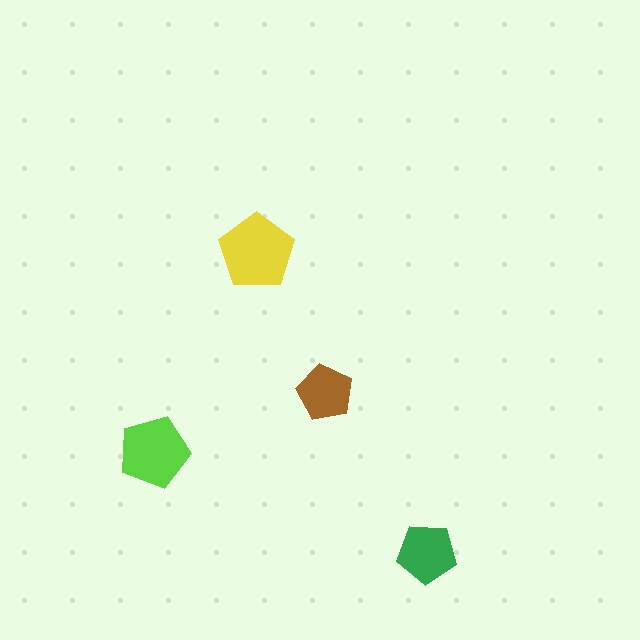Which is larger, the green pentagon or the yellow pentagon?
The yellow one.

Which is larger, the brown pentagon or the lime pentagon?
The lime one.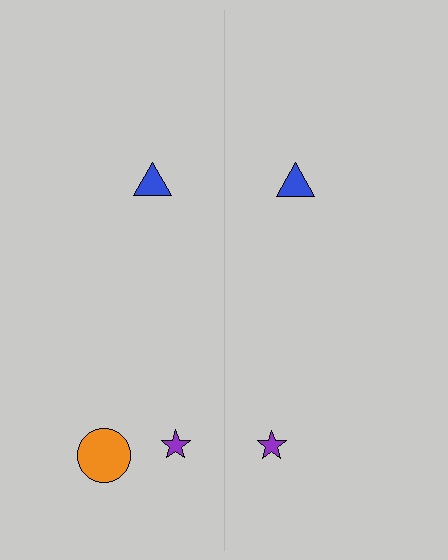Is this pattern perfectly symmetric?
No, the pattern is not perfectly symmetric. A orange circle is missing from the right side.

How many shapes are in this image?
There are 5 shapes in this image.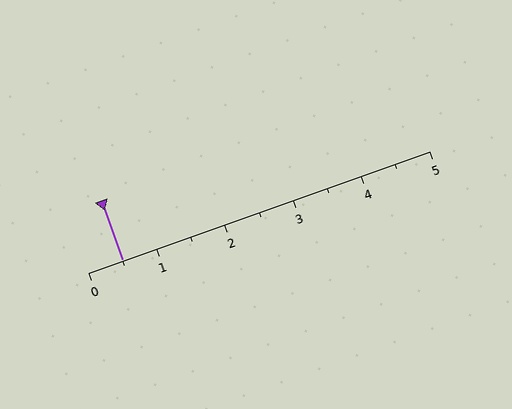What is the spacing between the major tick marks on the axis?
The major ticks are spaced 1 apart.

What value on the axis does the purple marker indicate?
The marker indicates approximately 0.5.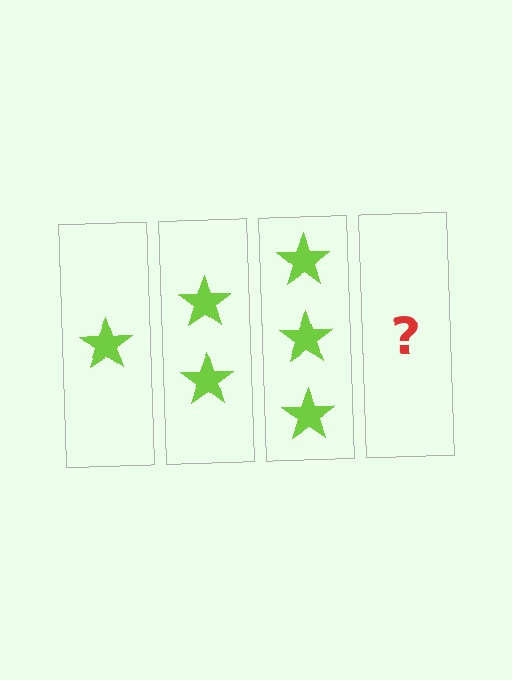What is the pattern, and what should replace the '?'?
The pattern is that each step adds one more star. The '?' should be 4 stars.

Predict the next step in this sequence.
The next step is 4 stars.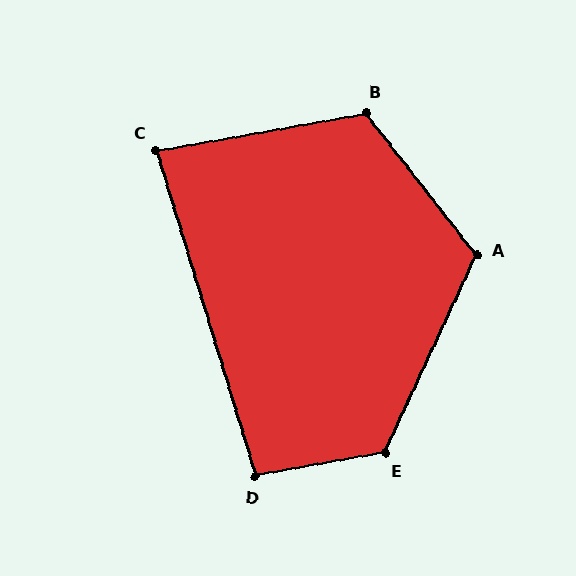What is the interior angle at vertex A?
Approximately 117 degrees (obtuse).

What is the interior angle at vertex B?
Approximately 118 degrees (obtuse).